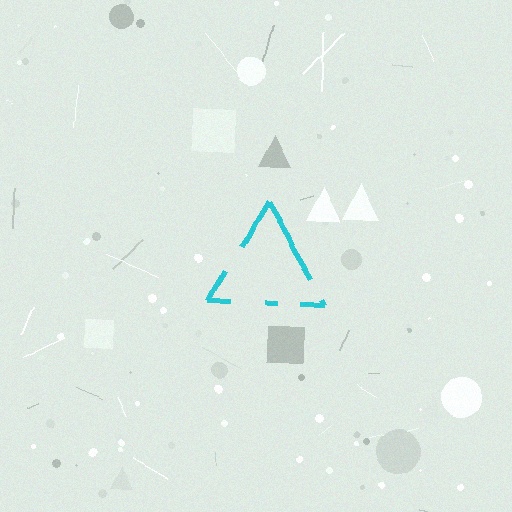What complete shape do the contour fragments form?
The contour fragments form a triangle.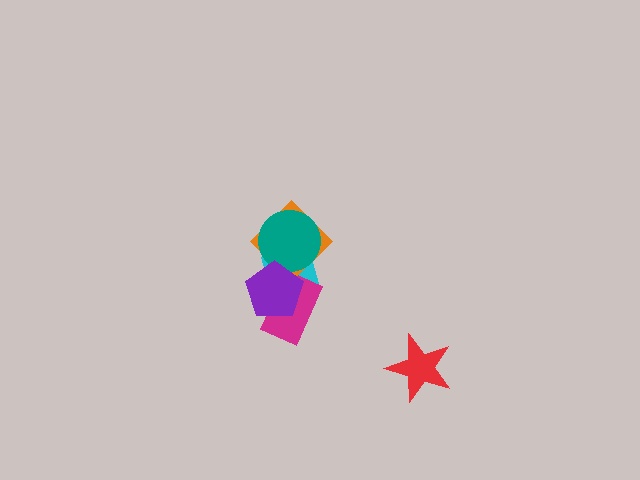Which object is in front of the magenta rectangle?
The purple pentagon is in front of the magenta rectangle.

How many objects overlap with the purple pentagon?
4 objects overlap with the purple pentagon.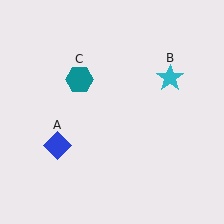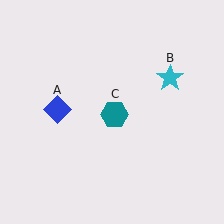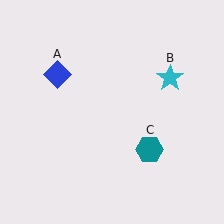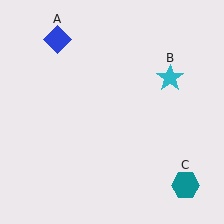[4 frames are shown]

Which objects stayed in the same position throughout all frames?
Cyan star (object B) remained stationary.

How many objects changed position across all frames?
2 objects changed position: blue diamond (object A), teal hexagon (object C).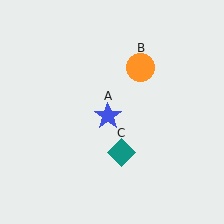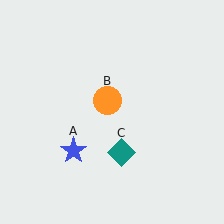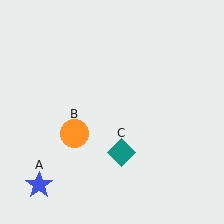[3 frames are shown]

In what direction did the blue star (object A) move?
The blue star (object A) moved down and to the left.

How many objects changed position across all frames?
2 objects changed position: blue star (object A), orange circle (object B).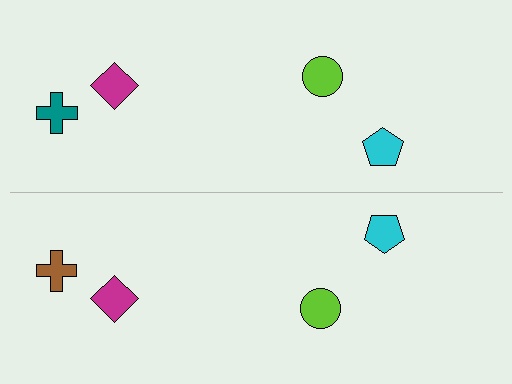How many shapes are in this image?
There are 8 shapes in this image.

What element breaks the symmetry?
The brown cross on the bottom side breaks the symmetry — its mirror counterpart is teal.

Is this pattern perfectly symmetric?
No, the pattern is not perfectly symmetric. The brown cross on the bottom side breaks the symmetry — its mirror counterpart is teal.